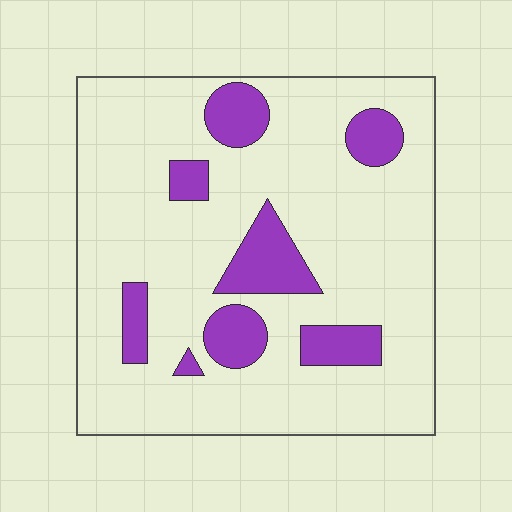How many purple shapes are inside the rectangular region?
8.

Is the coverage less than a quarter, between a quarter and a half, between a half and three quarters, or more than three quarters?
Less than a quarter.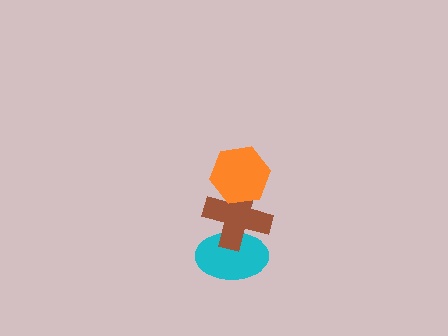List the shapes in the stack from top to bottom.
From top to bottom: the orange hexagon, the brown cross, the cyan ellipse.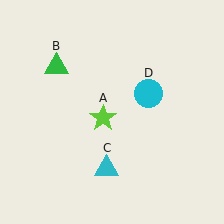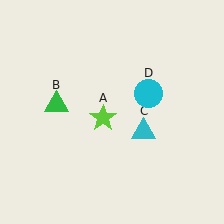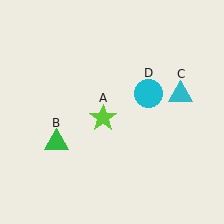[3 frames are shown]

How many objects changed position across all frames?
2 objects changed position: green triangle (object B), cyan triangle (object C).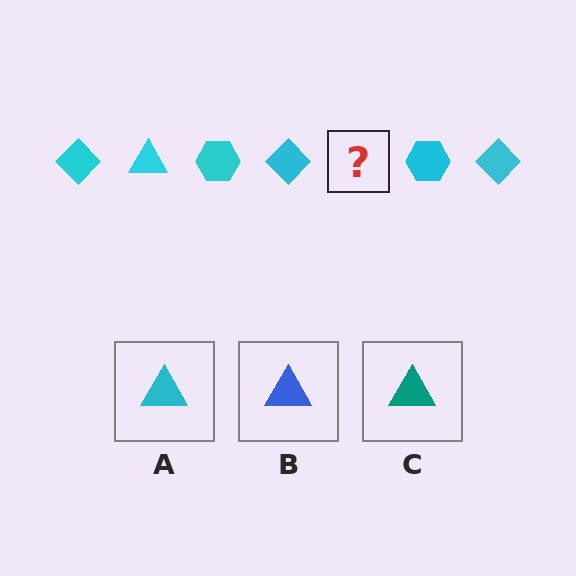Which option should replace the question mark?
Option A.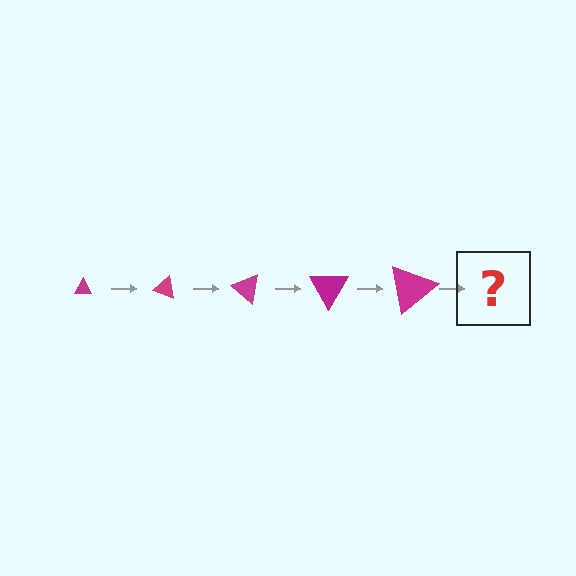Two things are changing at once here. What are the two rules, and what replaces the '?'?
The two rules are that the triangle grows larger each step and it rotates 20 degrees each step. The '?' should be a triangle, larger than the previous one and rotated 100 degrees from the start.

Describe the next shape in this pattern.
It should be a triangle, larger than the previous one and rotated 100 degrees from the start.